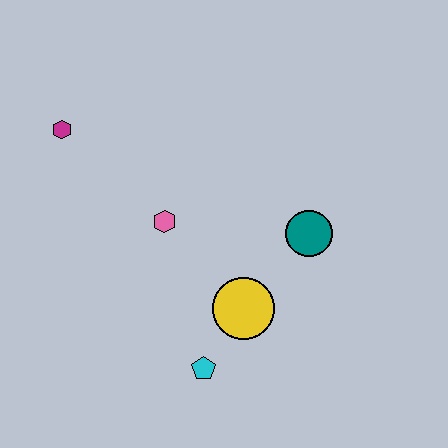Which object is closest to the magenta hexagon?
The pink hexagon is closest to the magenta hexagon.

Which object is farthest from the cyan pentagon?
The magenta hexagon is farthest from the cyan pentagon.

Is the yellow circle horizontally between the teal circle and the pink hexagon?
Yes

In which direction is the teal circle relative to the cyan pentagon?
The teal circle is above the cyan pentagon.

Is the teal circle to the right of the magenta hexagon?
Yes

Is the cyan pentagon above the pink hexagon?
No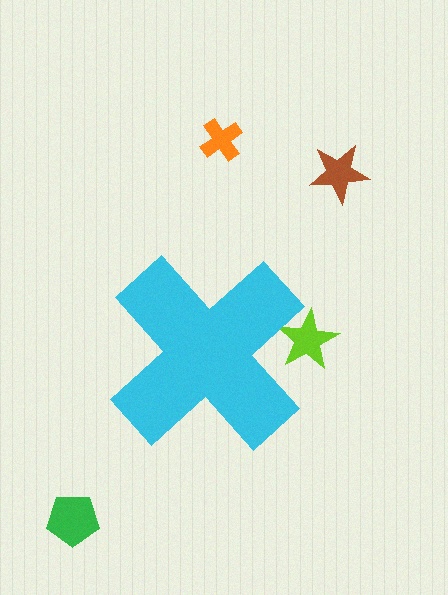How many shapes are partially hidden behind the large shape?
1 shape is partially hidden.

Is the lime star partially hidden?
Yes, the lime star is partially hidden behind the cyan cross.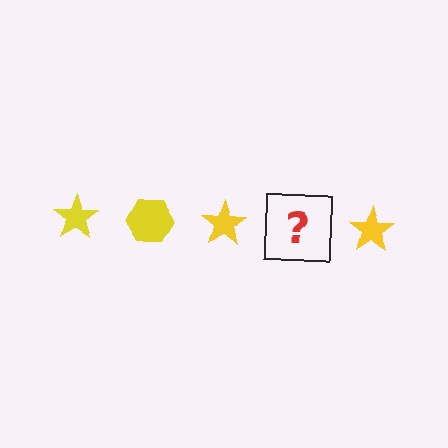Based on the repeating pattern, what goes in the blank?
The blank should be a yellow hexagon.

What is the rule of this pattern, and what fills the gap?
The rule is that the pattern cycles through star, hexagon shapes in yellow. The gap should be filled with a yellow hexagon.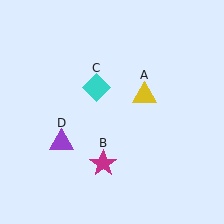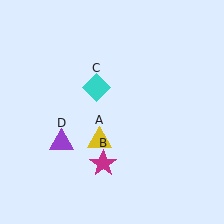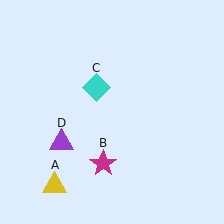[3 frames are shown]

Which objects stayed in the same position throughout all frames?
Magenta star (object B) and cyan diamond (object C) and purple triangle (object D) remained stationary.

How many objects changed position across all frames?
1 object changed position: yellow triangle (object A).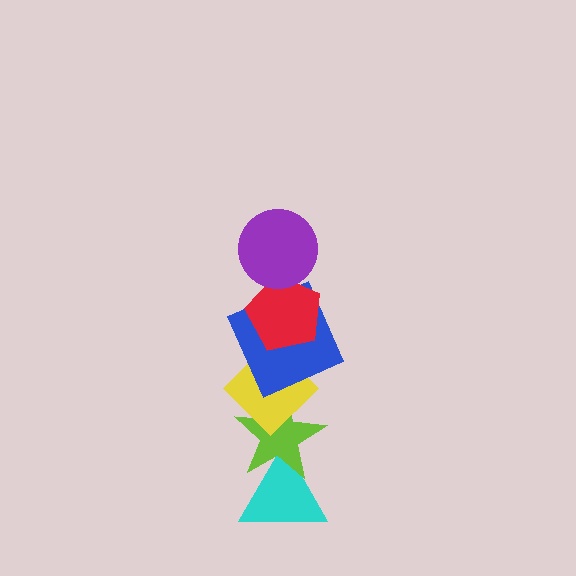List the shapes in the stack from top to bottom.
From top to bottom: the purple circle, the red pentagon, the blue square, the yellow diamond, the lime star, the cyan triangle.